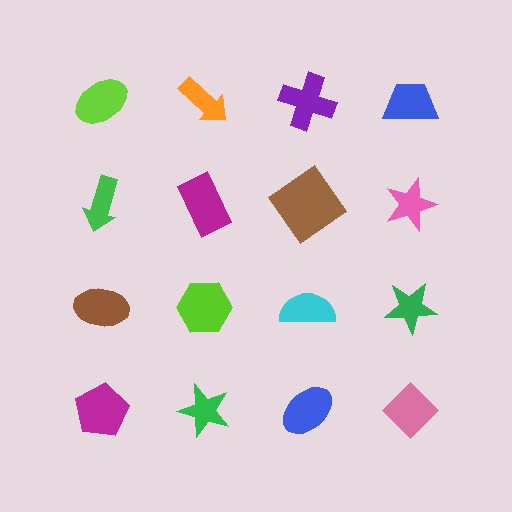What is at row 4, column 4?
A pink diamond.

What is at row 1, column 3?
A purple cross.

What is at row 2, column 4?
A pink star.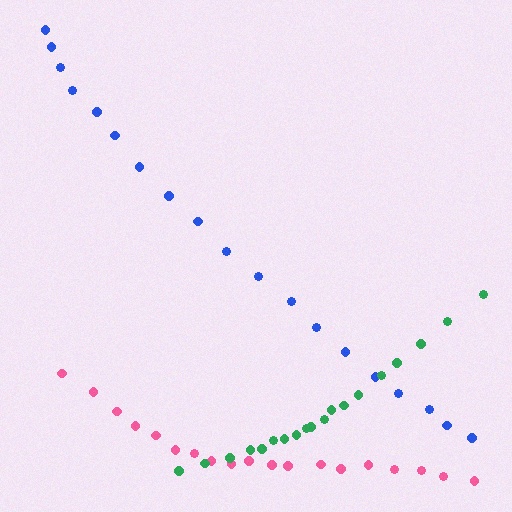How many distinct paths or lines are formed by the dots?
There are 3 distinct paths.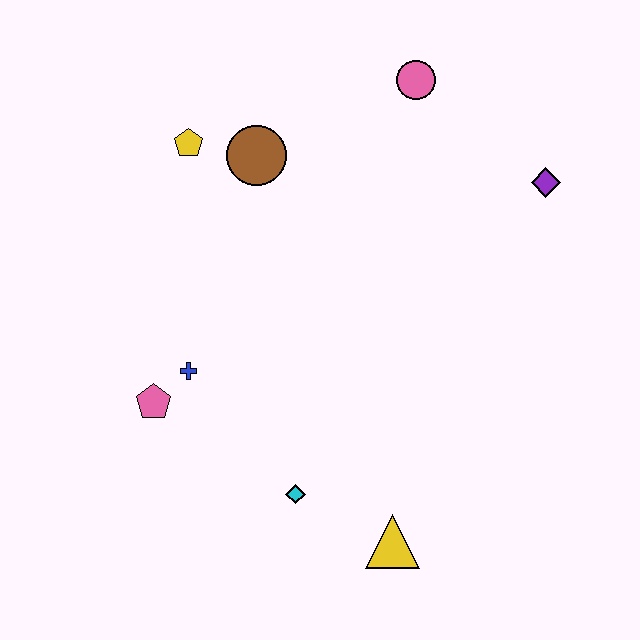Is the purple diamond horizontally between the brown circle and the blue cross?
No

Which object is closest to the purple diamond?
The pink circle is closest to the purple diamond.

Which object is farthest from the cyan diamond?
The pink circle is farthest from the cyan diamond.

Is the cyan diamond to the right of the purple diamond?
No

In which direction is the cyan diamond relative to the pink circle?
The cyan diamond is below the pink circle.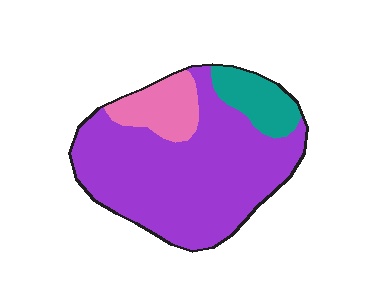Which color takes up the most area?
Purple, at roughly 75%.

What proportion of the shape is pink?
Pink takes up less than a sixth of the shape.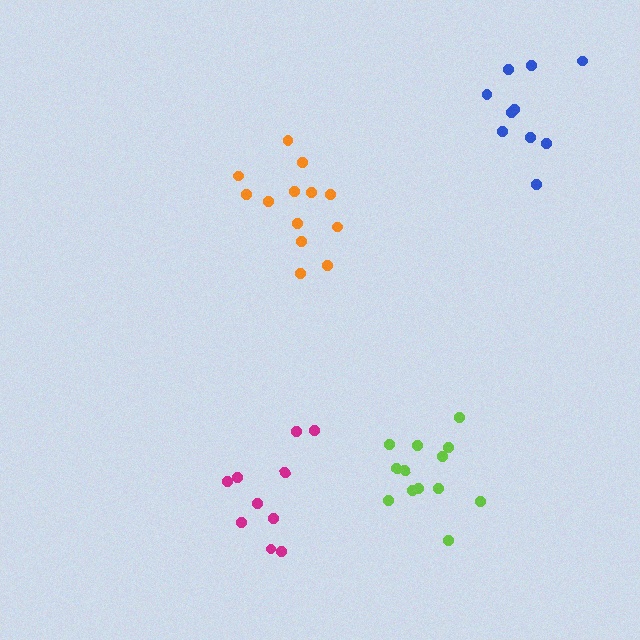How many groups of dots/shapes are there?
There are 4 groups.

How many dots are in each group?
Group 1: 11 dots, Group 2: 13 dots, Group 3: 13 dots, Group 4: 10 dots (47 total).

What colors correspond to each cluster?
The clusters are colored: blue, orange, lime, magenta.